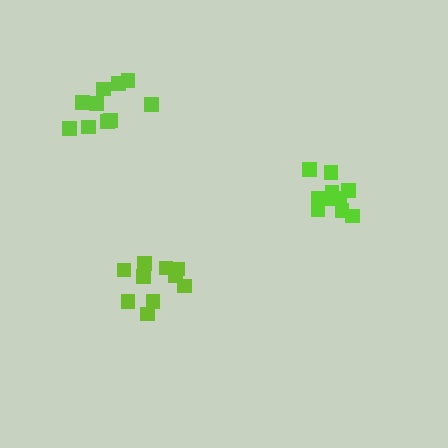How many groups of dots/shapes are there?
There are 3 groups.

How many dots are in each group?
Group 1: 11 dots, Group 2: 10 dots, Group 3: 10 dots (31 total).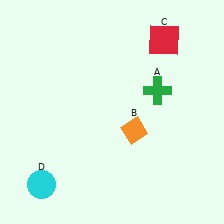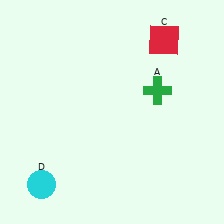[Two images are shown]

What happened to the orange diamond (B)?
The orange diamond (B) was removed in Image 2. It was in the bottom-right area of Image 1.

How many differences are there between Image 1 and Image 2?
There is 1 difference between the two images.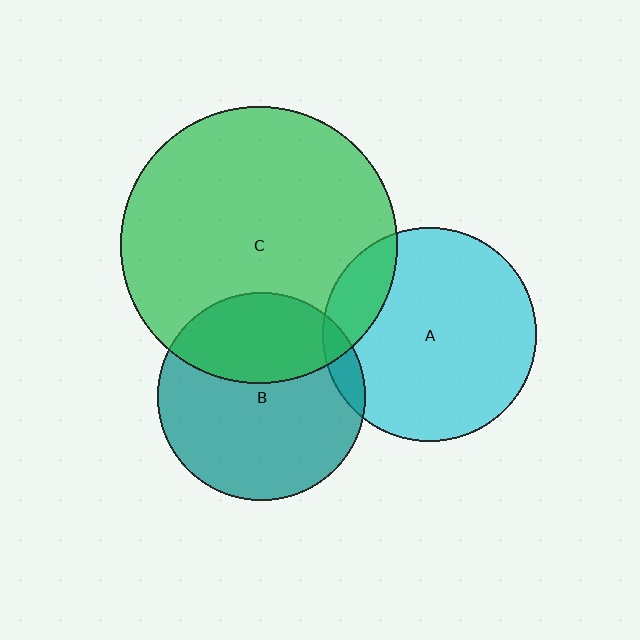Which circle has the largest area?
Circle C (green).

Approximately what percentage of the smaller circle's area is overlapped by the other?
Approximately 15%.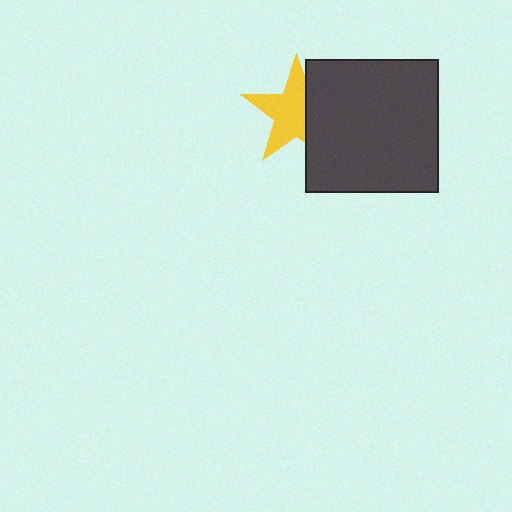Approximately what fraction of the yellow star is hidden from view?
Roughly 35% of the yellow star is hidden behind the dark gray square.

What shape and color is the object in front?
The object in front is a dark gray square.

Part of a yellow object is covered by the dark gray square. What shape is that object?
It is a star.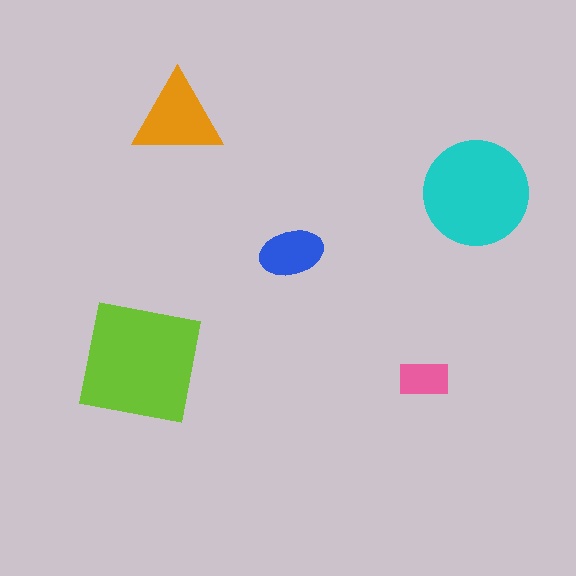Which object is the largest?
The lime square.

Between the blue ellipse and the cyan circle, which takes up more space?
The cyan circle.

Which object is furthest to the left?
The lime square is leftmost.